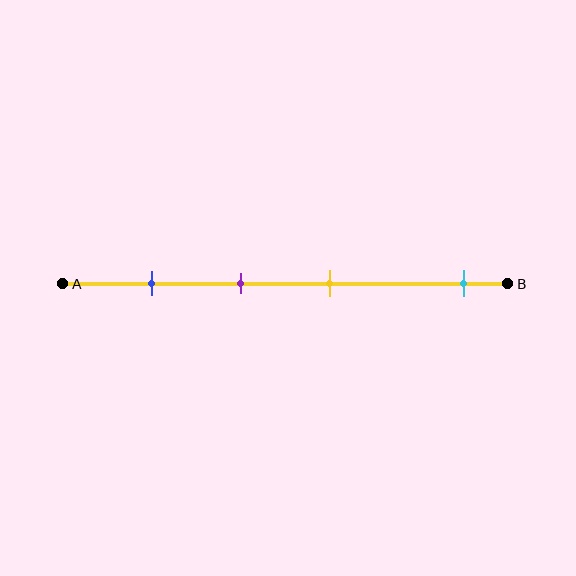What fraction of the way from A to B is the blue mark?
The blue mark is approximately 20% (0.2) of the way from A to B.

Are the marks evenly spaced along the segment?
No, the marks are not evenly spaced.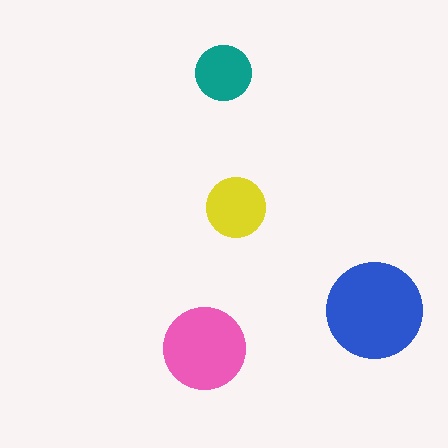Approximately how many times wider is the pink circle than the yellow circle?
About 1.5 times wider.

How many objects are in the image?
There are 4 objects in the image.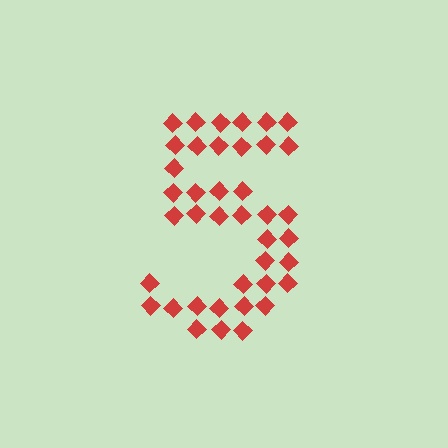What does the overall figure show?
The overall figure shows the digit 5.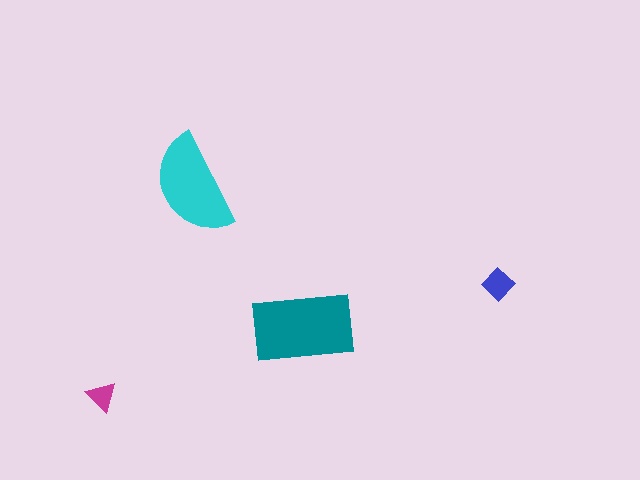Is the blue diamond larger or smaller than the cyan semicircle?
Smaller.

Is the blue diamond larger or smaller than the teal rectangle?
Smaller.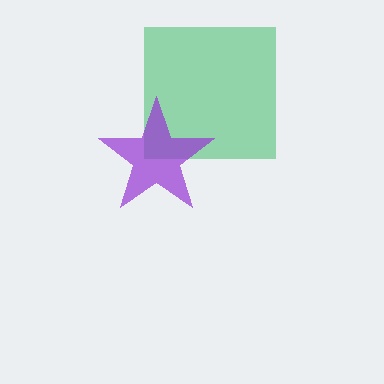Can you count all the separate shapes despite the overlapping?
Yes, there are 2 separate shapes.